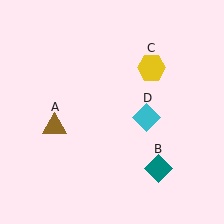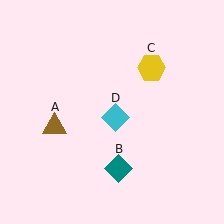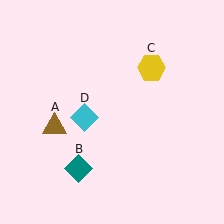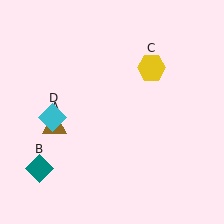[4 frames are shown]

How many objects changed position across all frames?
2 objects changed position: teal diamond (object B), cyan diamond (object D).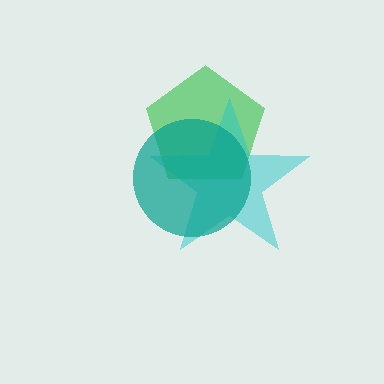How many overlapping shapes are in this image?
There are 3 overlapping shapes in the image.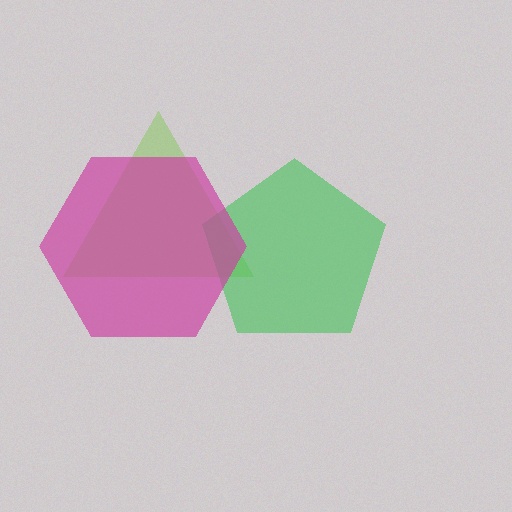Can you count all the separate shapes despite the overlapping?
Yes, there are 3 separate shapes.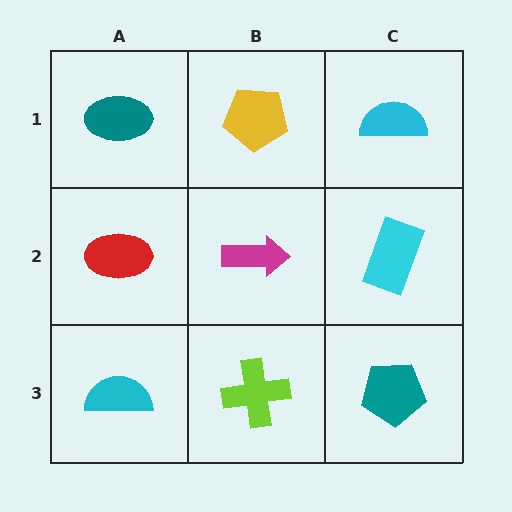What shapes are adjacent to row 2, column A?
A teal ellipse (row 1, column A), a cyan semicircle (row 3, column A), a magenta arrow (row 2, column B).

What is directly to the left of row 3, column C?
A lime cross.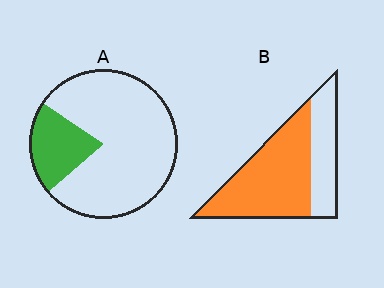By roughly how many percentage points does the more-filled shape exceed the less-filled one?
By roughly 45 percentage points (B over A).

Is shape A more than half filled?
No.